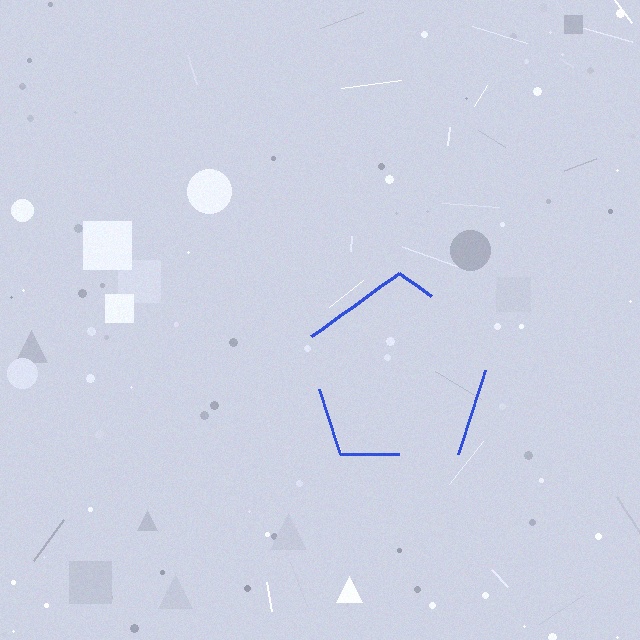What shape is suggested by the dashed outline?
The dashed outline suggests a pentagon.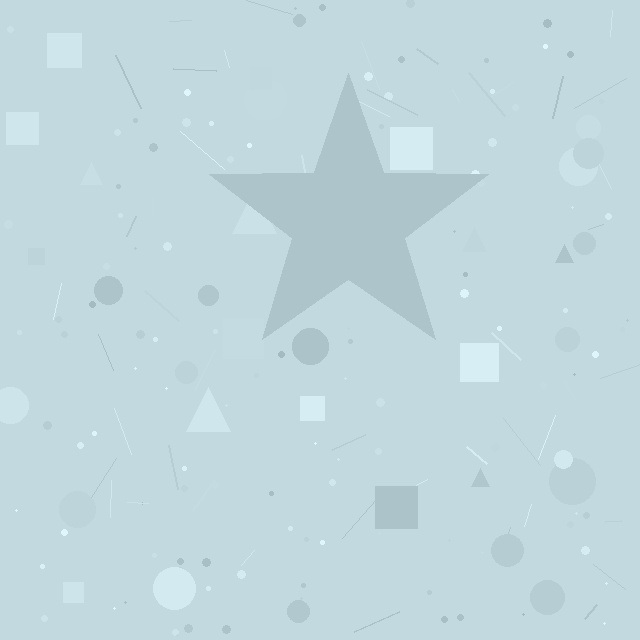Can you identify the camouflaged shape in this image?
The camouflaged shape is a star.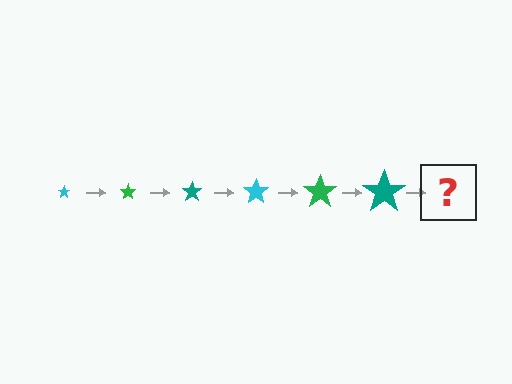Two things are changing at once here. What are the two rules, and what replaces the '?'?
The two rules are that the star grows larger each step and the color cycles through cyan, green, and teal. The '?' should be a cyan star, larger than the previous one.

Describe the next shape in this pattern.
It should be a cyan star, larger than the previous one.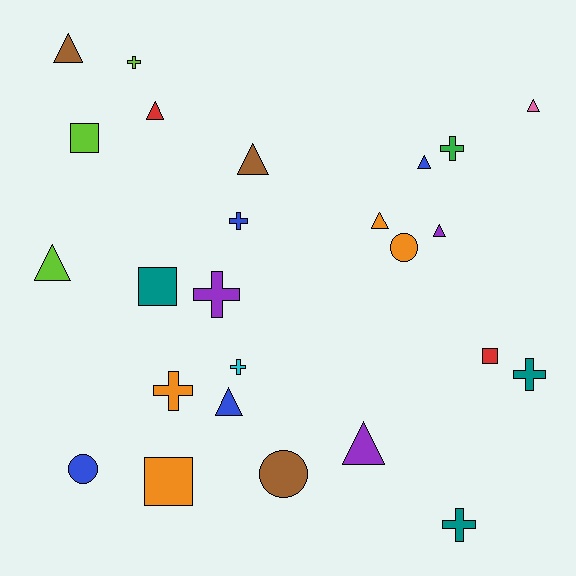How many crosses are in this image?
There are 8 crosses.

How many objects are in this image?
There are 25 objects.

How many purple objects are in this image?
There are 3 purple objects.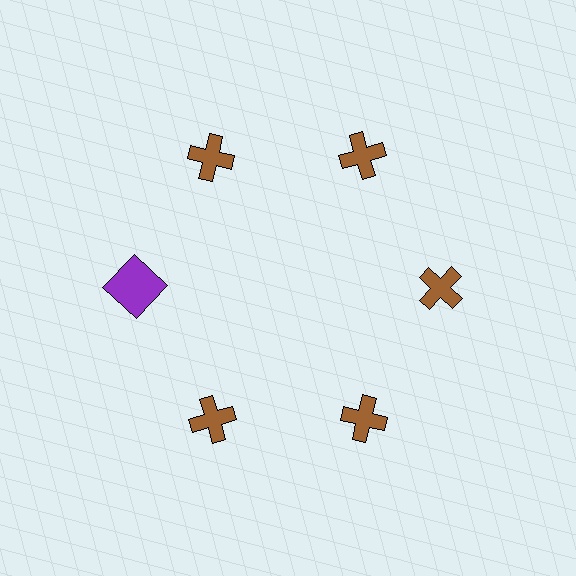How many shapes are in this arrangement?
There are 6 shapes arranged in a ring pattern.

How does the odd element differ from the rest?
It differs in both color (purple instead of brown) and shape (square instead of cross).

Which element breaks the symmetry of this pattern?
The purple square at roughly the 9 o'clock position breaks the symmetry. All other shapes are brown crosses.